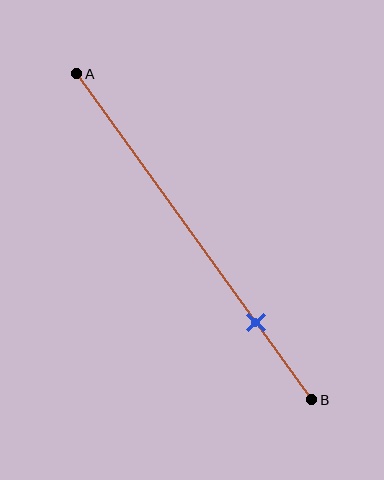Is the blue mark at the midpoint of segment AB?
No, the mark is at about 75% from A, not at the 50% midpoint.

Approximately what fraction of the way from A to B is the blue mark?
The blue mark is approximately 75% of the way from A to B.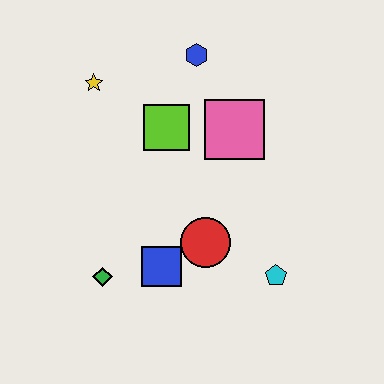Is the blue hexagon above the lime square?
Yes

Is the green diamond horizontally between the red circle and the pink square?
No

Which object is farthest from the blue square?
The blue hexagon is farthest from the blue square.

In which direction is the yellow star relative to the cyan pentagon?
The yellow star is above the cyan pentagon.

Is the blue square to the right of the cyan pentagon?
No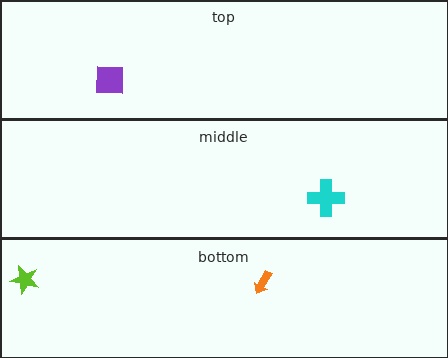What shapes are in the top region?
The purple square.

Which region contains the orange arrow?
The bottom region.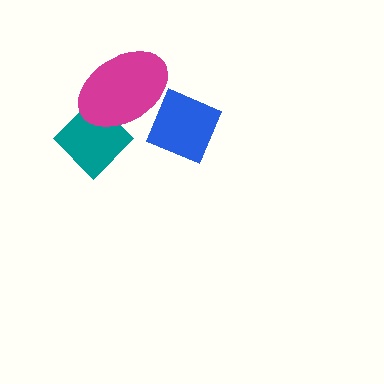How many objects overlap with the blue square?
0 objects overlap with the blue square.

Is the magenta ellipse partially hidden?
No, no other shape covers it.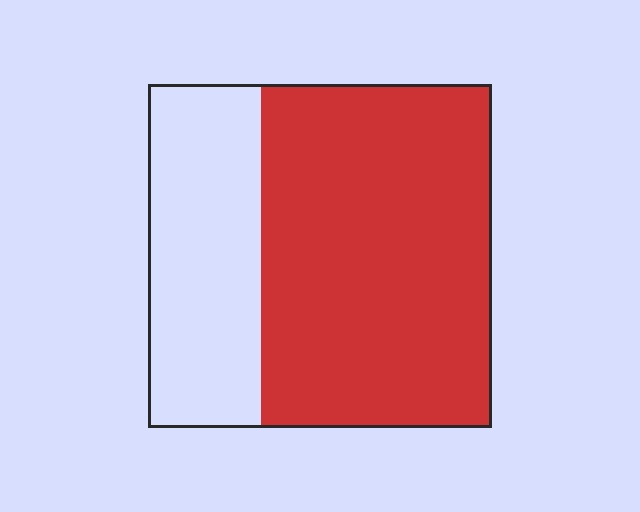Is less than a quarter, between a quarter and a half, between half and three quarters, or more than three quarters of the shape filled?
Between half and three quarters.